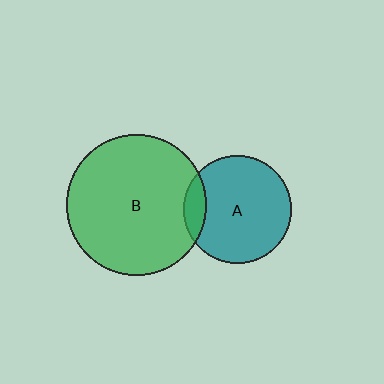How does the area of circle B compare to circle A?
Approximately 1.7 times.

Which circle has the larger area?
Circle B (green).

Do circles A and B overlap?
Yes.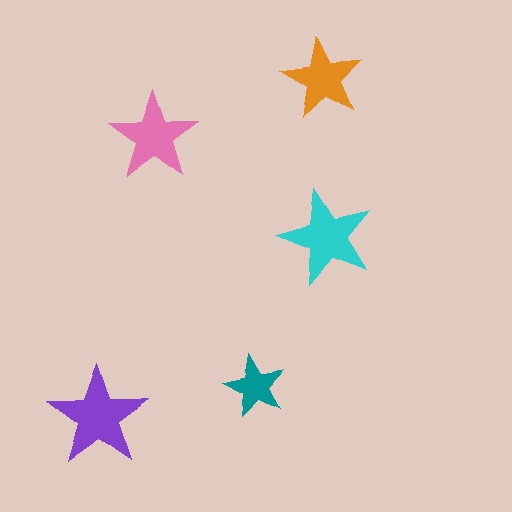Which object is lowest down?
The purple star is bottommost.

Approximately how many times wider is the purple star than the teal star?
About 1.5 times wider.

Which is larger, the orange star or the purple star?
The purple one.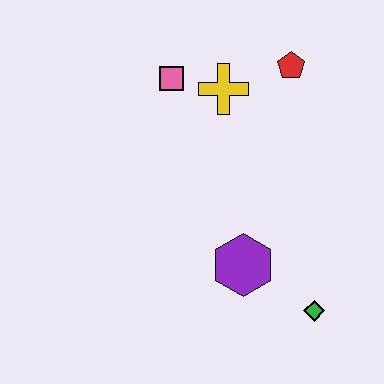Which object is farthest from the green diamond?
The pink square is farthest from the green diamond.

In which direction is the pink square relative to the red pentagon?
The pink square is to the left of the red pentagon.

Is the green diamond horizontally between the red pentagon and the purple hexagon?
No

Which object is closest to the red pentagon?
The yellow cross is closest to the red pentagon.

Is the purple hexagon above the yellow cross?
No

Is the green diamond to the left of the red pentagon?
No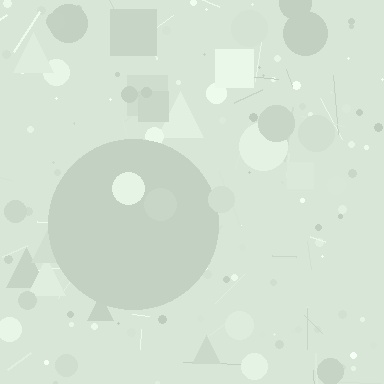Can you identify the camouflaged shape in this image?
The camouflaged shape is a circle.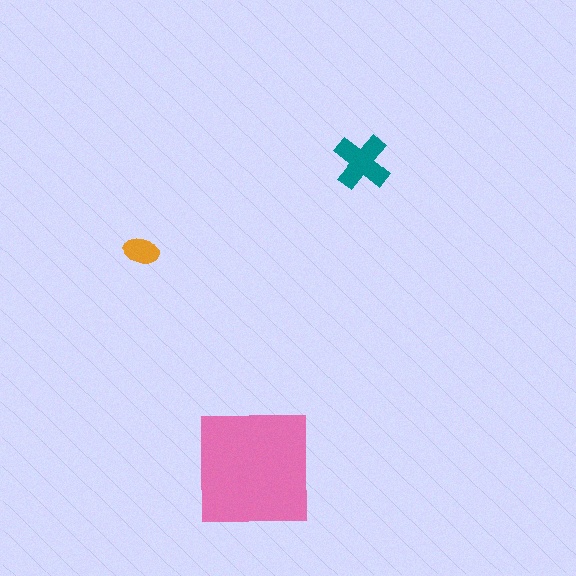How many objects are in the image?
There are 3 objects in the image.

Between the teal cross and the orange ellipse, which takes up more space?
The teal cross.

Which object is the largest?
The pink square.